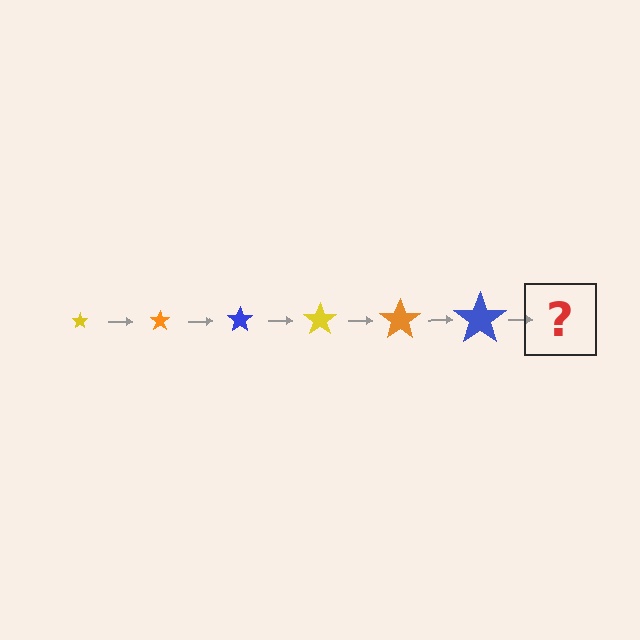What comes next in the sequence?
The next element should be a yellow star, larger than the previous one.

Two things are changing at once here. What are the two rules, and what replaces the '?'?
The two rules are that the star grows larger each step and the color cycles through yellow, orange, and blue. The '?' should be a yellow star, larger than the previous one.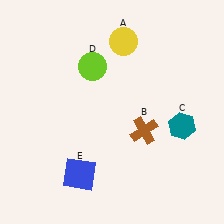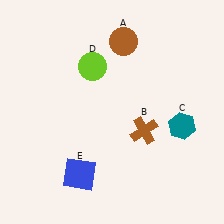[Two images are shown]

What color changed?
The circle (A) changed from yellow in Image 1 to brown in Image 2.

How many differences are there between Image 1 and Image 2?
There is 1 difference between the two images.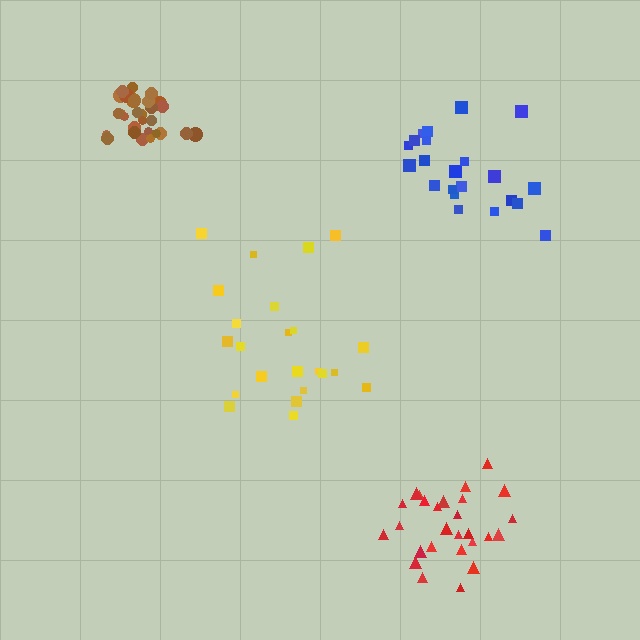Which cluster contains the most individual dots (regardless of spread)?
Brown (30).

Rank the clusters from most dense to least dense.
brown, red, blue, yellow.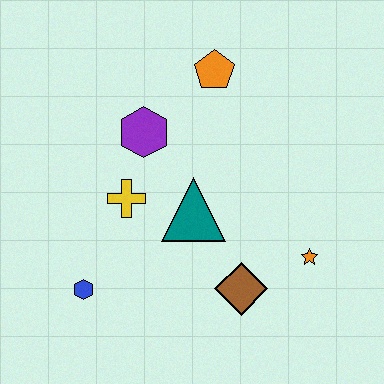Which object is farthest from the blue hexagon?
The orange pentagon is farthest from the blue hexagon.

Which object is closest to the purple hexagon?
The yellow cross is closest to the purple hexagon.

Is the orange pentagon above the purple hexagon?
Yes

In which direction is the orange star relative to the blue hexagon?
The orange star is to the right of the blue hexagon.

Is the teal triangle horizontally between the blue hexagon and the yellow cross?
No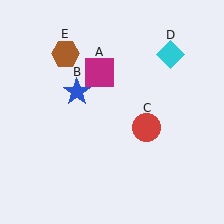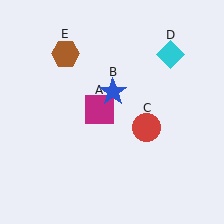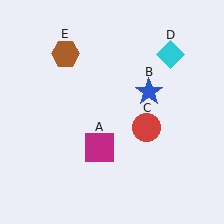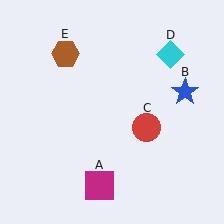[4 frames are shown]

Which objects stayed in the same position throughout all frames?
Red circle (object C) and cyan diamond (object D) and brown hexagon (object E) remained stationary.